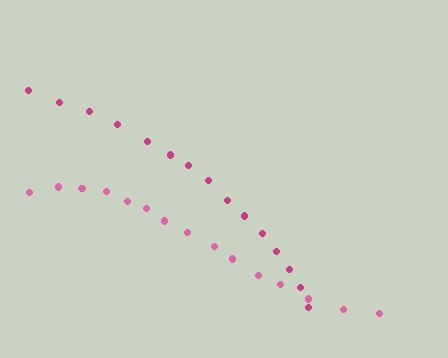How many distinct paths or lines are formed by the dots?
There are 2 distinct paths.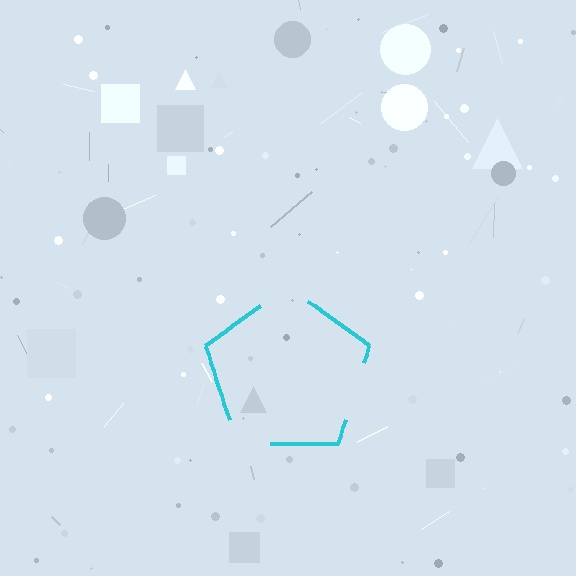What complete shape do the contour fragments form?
The contour fragments form a pentagon.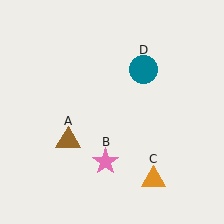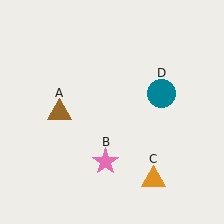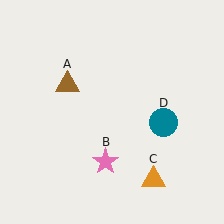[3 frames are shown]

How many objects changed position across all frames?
2 objects changed position: brown triangle (object A), teal circle (object D).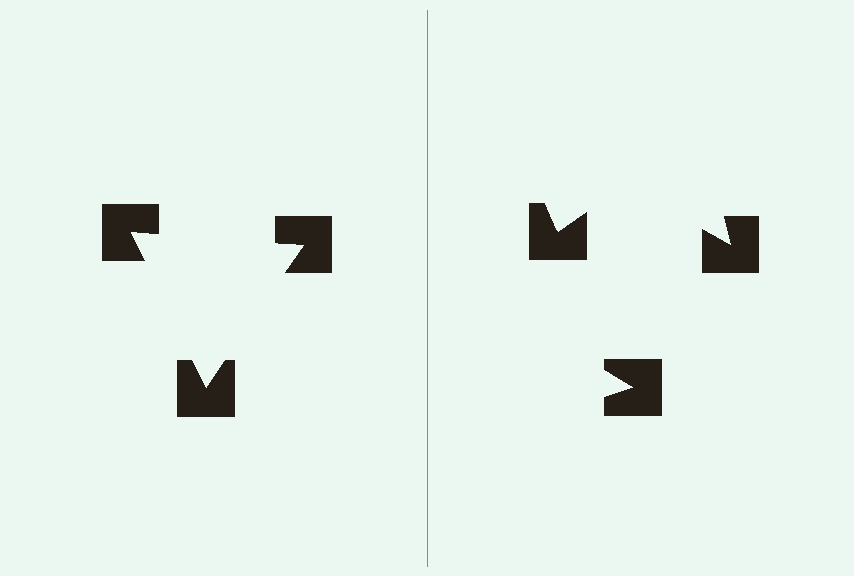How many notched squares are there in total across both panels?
6 — 3 on each side.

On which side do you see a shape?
An illusory triangle appears on the left side. On the right side the wedge cuts are rotated, so no coherent shape forms.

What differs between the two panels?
The notched squares are positioned identically on both sides; only the wedge orientations differ. On the left they align to a triangle; on the right they are misaligned.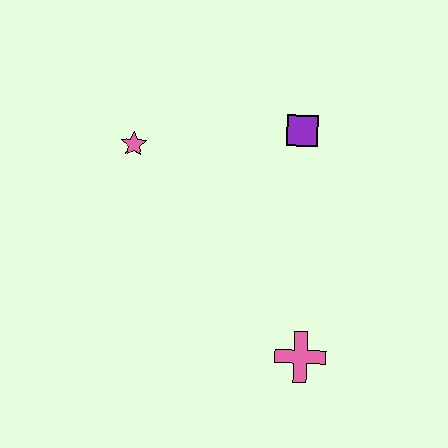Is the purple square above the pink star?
Yes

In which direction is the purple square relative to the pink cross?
The purple square is above the pink cross.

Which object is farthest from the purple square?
The pink cross is farthest from the purple square.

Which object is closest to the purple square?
The pink star is closest to the purple square.